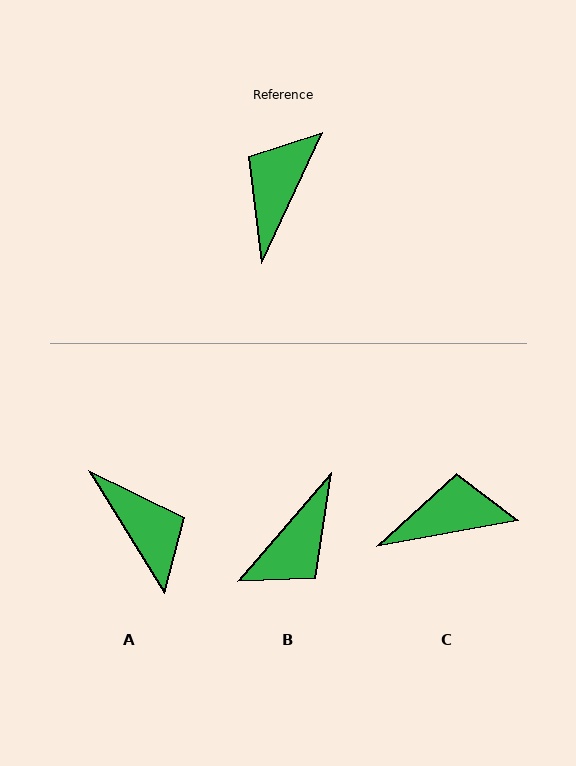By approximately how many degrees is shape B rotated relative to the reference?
Approximately 165 degrees counter-clockwise.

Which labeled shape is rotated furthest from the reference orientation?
B, about 165 degrees away.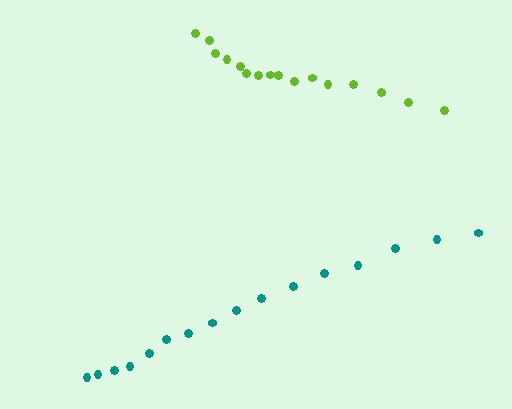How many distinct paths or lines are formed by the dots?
There are 2 distinct paths.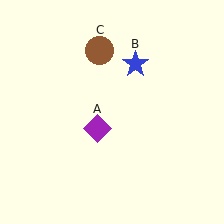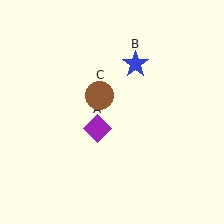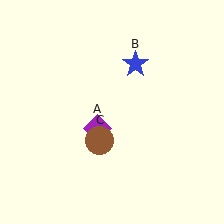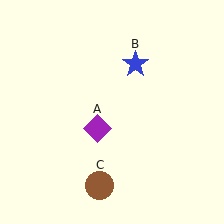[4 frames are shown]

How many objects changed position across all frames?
1 object changed position: brown circle (object C).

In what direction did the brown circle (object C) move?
The brown circle (object C) moved down.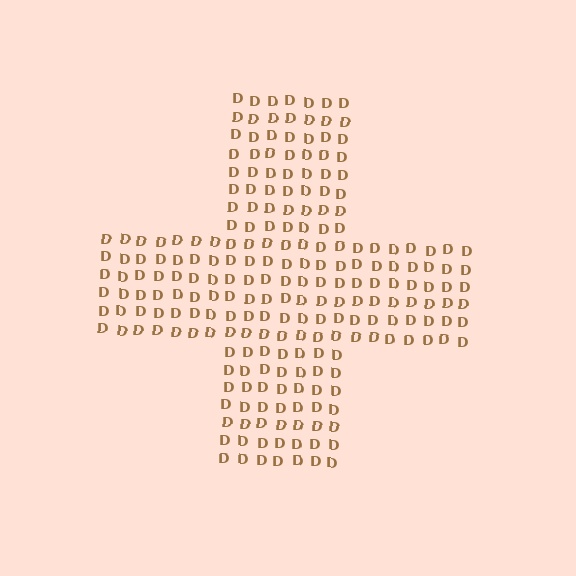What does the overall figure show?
The overall figure shows a cross.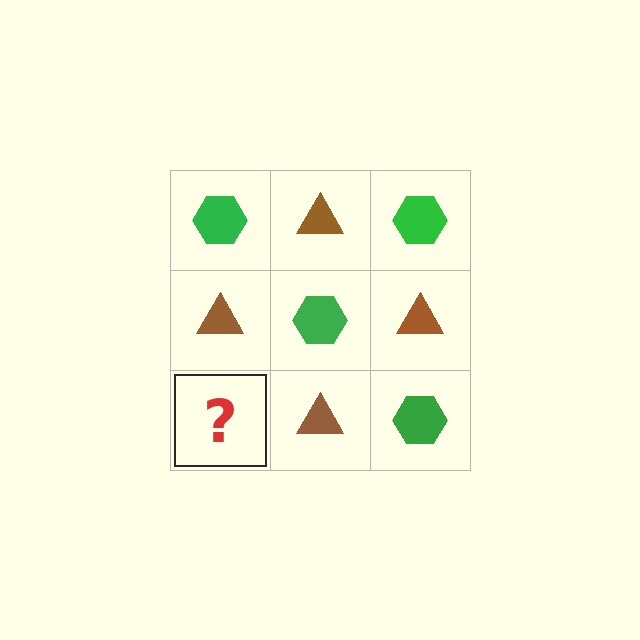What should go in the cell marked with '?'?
The missing cell should contain a green hexagon.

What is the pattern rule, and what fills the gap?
The rule is that it alternates green hexagon and brown triangle in a checkerboard pattern. The gap should be filled with a green hexagon.